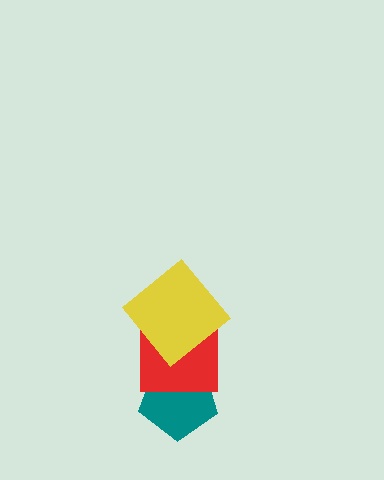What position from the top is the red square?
The red square is 2nd from the top.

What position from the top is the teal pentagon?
The teal pentagon is 3rd from the top.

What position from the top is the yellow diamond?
The yellow diamond is 1st from the top.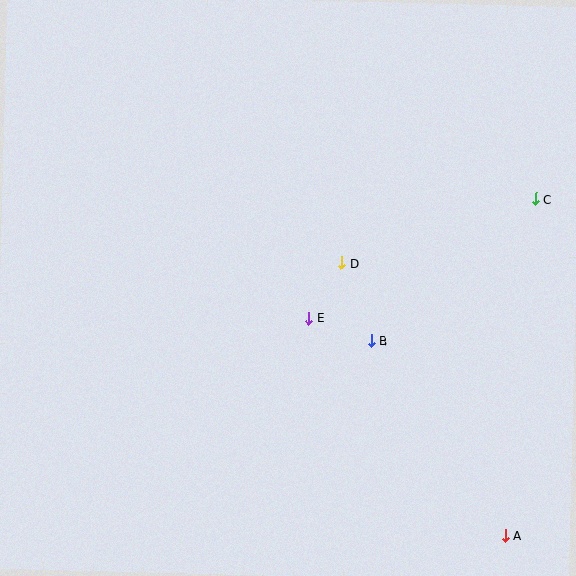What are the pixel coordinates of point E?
Point E is at (309, 318).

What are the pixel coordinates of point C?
Point C is at (536, 199).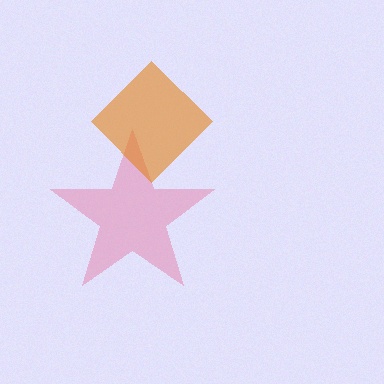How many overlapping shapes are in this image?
There are 2 overlapping shapes in the image.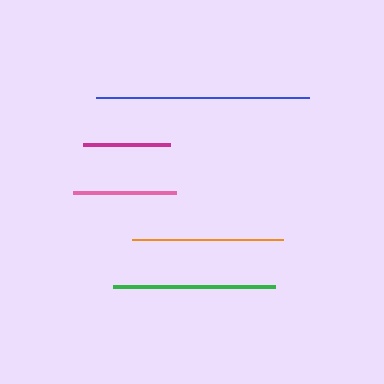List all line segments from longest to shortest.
From longest to shortest: blue, green, orange, pink, magenta.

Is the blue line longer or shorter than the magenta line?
The blue line is longer than the magenta line.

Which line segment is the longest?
The blue line is the longest at approximately 213 pixels.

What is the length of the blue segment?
The blue segment is approximately 213 pixels long.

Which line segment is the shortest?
The magenta line is the shortest at approximately 88 pixels.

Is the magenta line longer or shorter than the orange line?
The orange line is longer than the magenta line.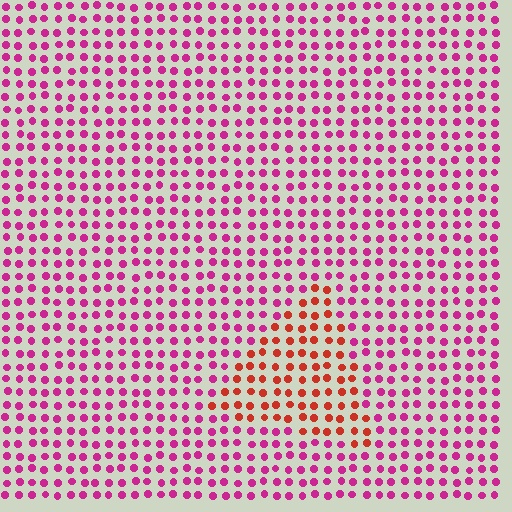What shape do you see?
I see a triangle.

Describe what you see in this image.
The image is filled with small magenta elements in a uniform arrangement. A triangle-shaped region is visible where the elements are tinted to a slightly different hue, forming a subtle color boundary.